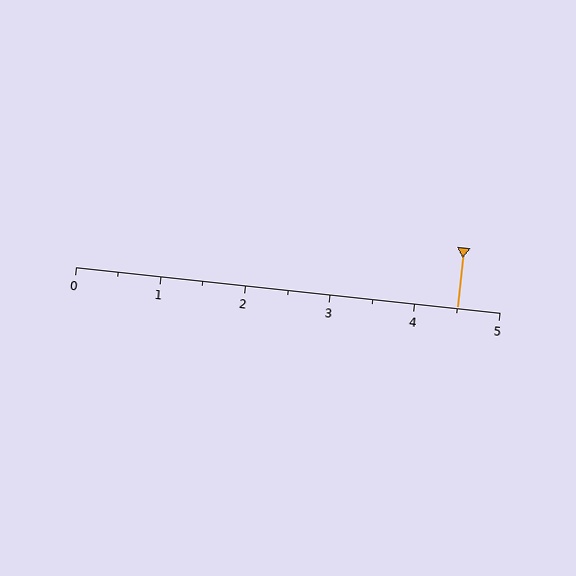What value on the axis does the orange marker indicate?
The marker indicates approximately 4.5.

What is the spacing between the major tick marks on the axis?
The major ticks are spaced 1 apart.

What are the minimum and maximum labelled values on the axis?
The axis runs from 0 to 5.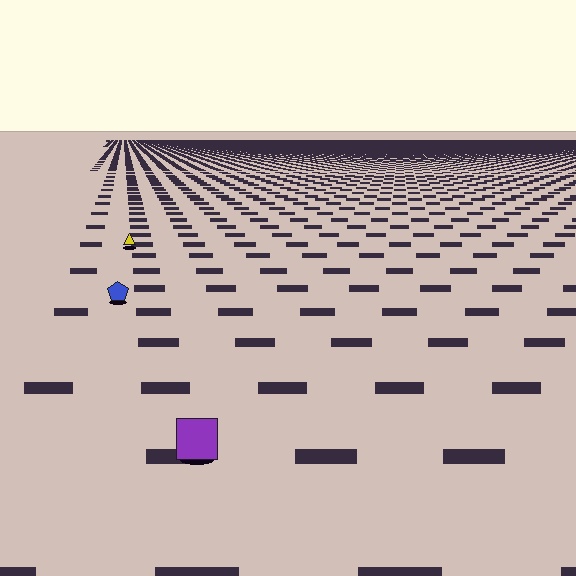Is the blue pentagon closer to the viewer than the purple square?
No. The purple square is closer — you can tell from the texture gradient: the ground texture is coarser near it.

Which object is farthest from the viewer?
The yellow triangle is farthest from the viewer. It appears smaller and the ground texture around it is denser.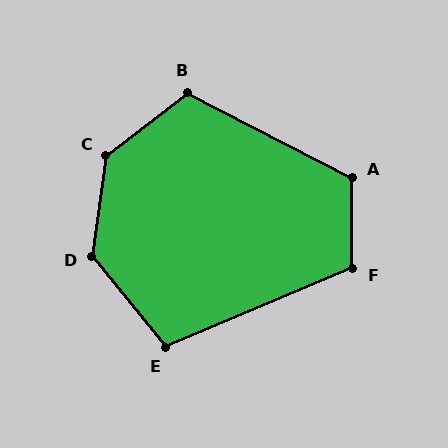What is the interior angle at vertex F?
Approximately 112 degrees (obtuse).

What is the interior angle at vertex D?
Approximately 133 degrees (obtuse).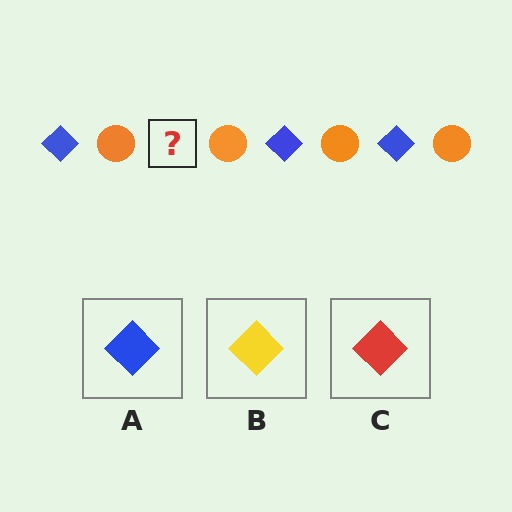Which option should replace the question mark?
Option A.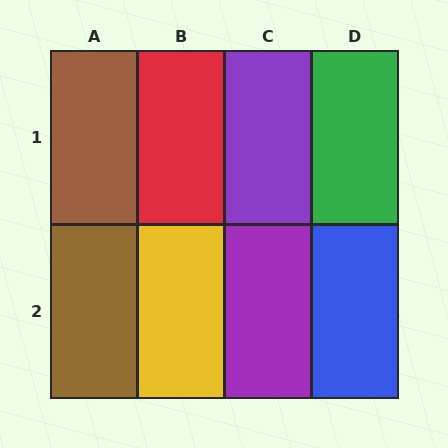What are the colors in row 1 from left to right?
Brown, red, purple, green.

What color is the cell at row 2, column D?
Blue.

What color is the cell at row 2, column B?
Yellow.